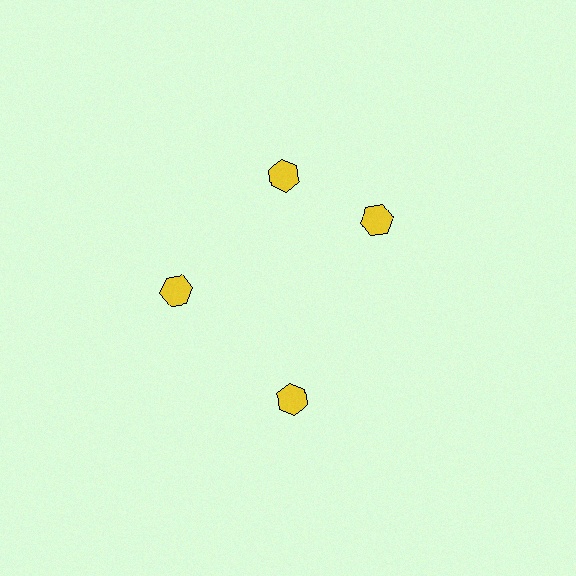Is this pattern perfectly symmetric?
No. The 4 yellow hexagons are arranged in a ring, but one element near the 3 o'clock position is rotated out of alignment along the ring, breaking the 4-fold rotational symmetry.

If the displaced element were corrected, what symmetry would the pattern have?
It would have 4-fold rotational symmetry — the pattern would map onto itself every 90 degrees.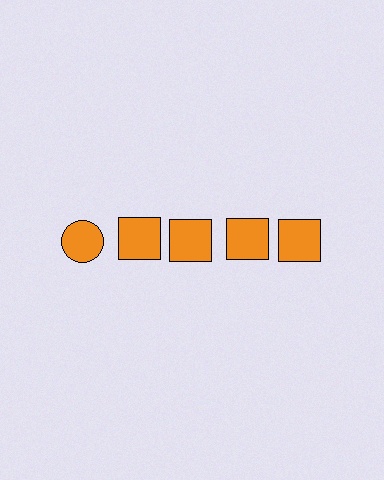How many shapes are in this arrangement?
There are 5 shapes arranged in a grid pattern.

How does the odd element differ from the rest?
It has a different shape: circle instead of square.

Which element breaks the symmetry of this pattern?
The orange circle in the top row, leftmost column breaks the symmetry. All other shapes are orange squares.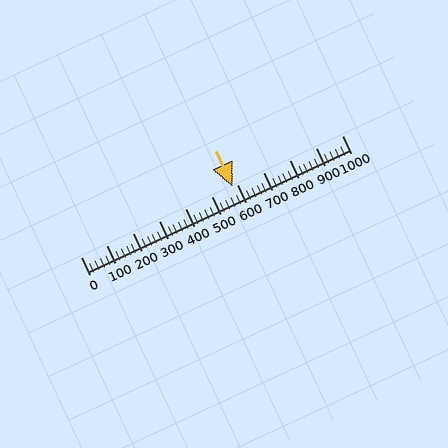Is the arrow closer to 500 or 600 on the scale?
The arrow is closer to 600.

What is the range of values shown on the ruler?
The ruler shows values from 0 to 1000.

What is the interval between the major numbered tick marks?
The major tick marks are spaced 100 units apart.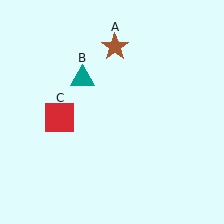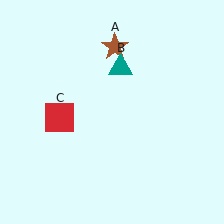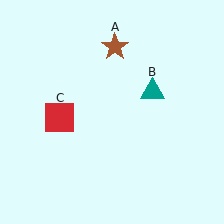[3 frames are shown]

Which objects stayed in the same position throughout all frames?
Brown star (object A) and red square (object C) remained stationary.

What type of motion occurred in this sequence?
The teal triangle (object B) rotated clockwise around the center of the scene.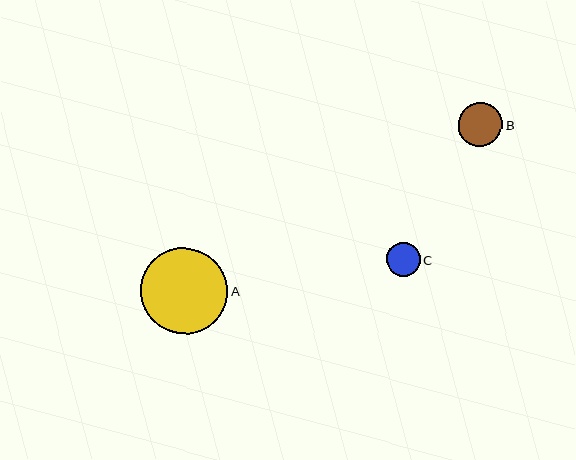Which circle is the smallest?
Circle C is the smallest with a size of approximately 34 pixels.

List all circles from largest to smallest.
From largest to smallest: A, B, C.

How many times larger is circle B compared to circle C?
Circle B is approximately 1.3 times the size of circle C.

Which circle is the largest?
Circle A is the largest with a size of approximately 87 pixels.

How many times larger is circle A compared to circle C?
Circle A is approximately 2.5 times the size of circle C.